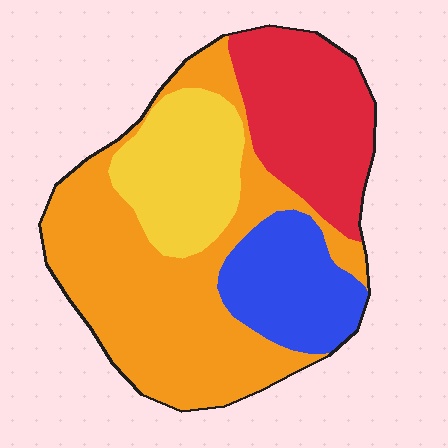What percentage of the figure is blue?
Blue covers 16% of the figure.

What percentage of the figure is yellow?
Yellow covers 18% of the figure.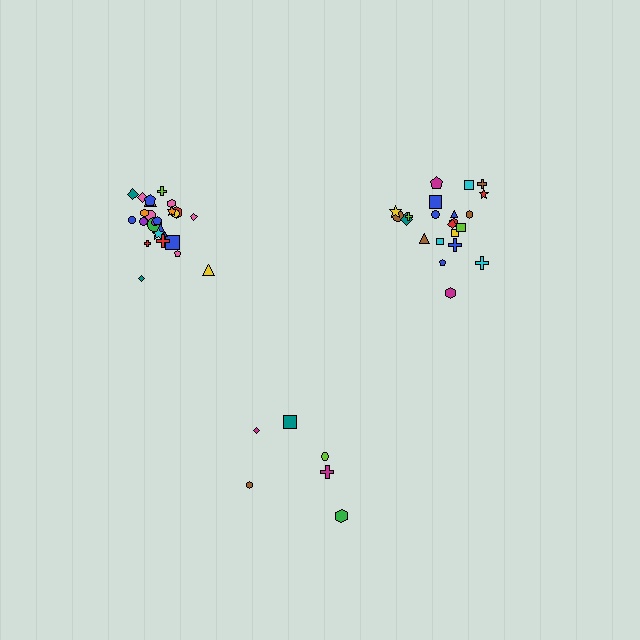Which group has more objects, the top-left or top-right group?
The top-left group.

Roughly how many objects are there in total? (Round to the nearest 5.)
Roughly 55 objects in total.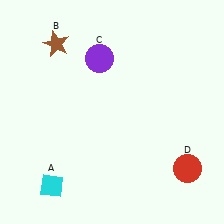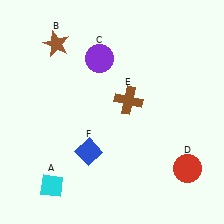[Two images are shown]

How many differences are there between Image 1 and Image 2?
There are 2 differences between the two images.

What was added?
A brown cross (E), a blue diamond (F) were added in Image 2.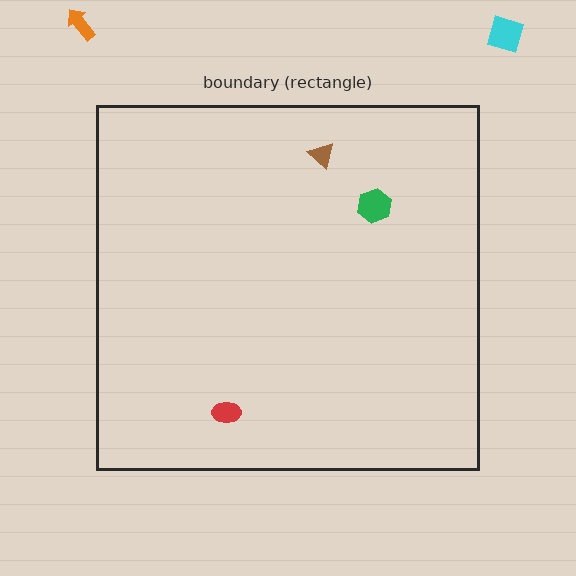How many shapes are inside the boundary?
3 inside, 2 outside.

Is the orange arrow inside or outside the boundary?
Outside.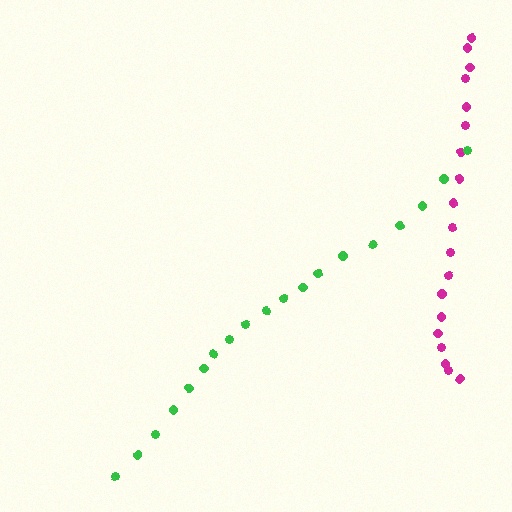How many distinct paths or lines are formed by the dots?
There are 2 distinct paths.